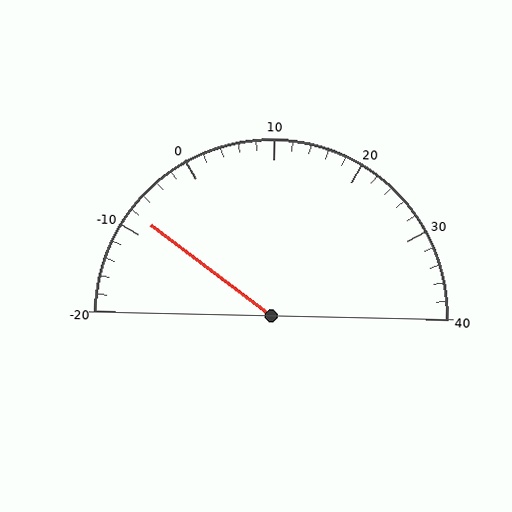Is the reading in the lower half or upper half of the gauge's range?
The reading is in the lower half of the range (-20 to 40).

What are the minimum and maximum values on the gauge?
The gauge ranges from -20 to 40.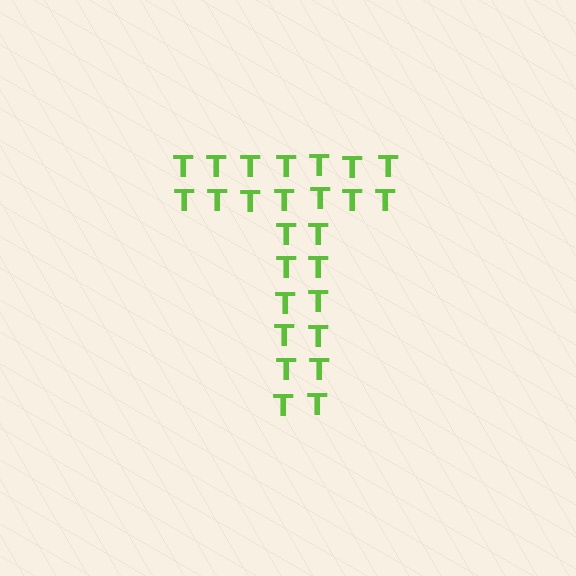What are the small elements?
The small elements are letter T's.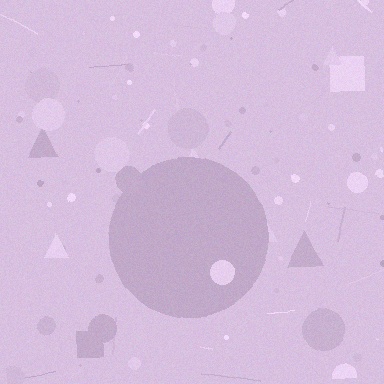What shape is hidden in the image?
A circle is hidden in the image.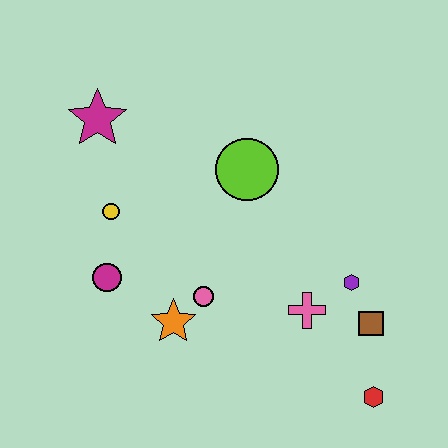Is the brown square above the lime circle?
No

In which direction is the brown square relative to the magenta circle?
The brown square is to the right of the magenta circle.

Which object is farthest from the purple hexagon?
The magenta star is farthest from the purple hexagon.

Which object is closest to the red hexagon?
The brown square is closest to the red hexagon.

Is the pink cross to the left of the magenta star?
No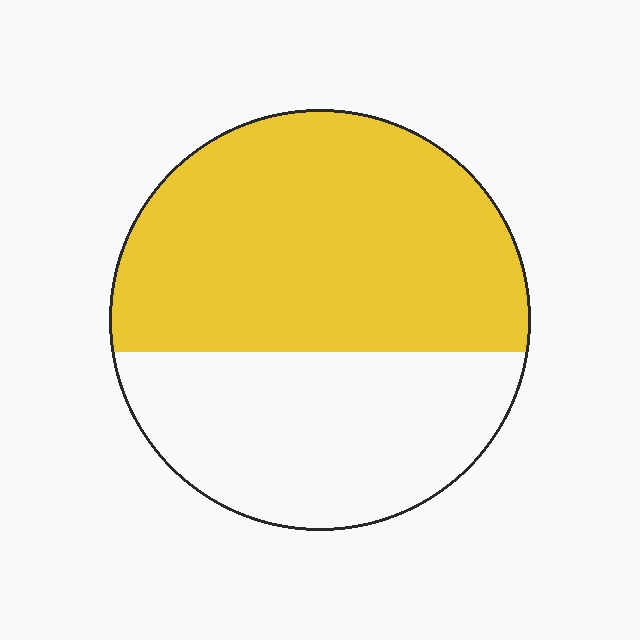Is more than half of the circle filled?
Yes.